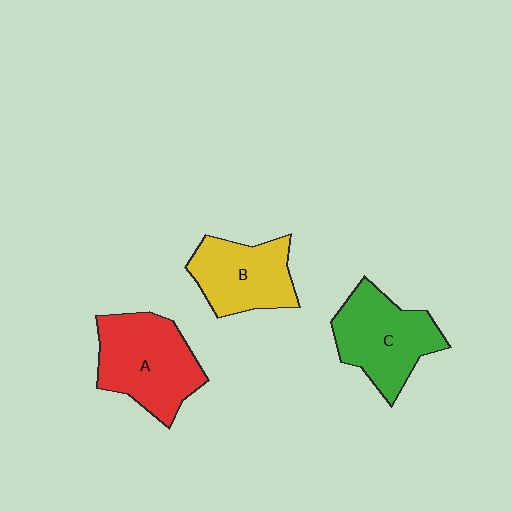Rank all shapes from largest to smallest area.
From largest to smallest: A (red), C (green), B (yellow).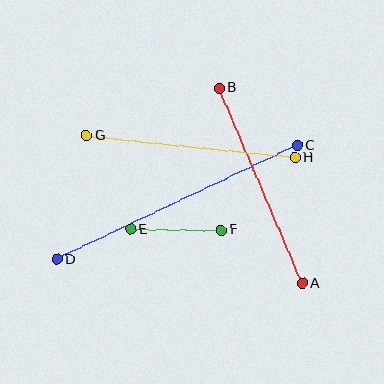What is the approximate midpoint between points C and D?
The midpoint is at approximately (177, 203) pixels.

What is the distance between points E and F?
The distance is approximately 91 pixels.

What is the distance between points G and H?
The distance is approximately 210 pixels.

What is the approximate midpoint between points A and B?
The midpoint is at approximately (261, 186) pixels.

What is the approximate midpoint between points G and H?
The midpoint is at approximately (191, 146) pixels.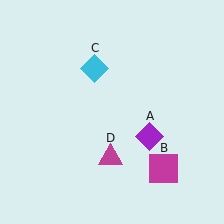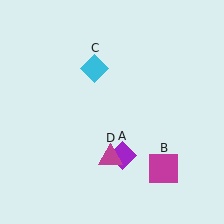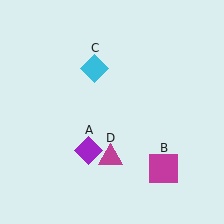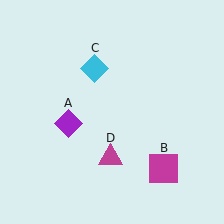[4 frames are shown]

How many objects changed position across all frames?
1 object changed position: purple diamond (object A).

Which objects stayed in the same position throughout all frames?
Magenta square (object B) and cyan diamond (object C) and magenta triangle (object D) remained stationary.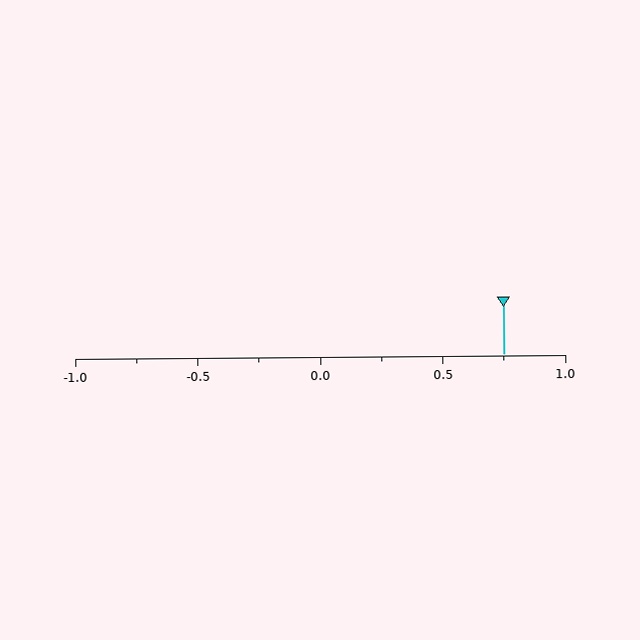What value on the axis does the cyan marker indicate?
The marker indicates approximately 0.75.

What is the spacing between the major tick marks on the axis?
The major ticks are spaced 0.5 apart.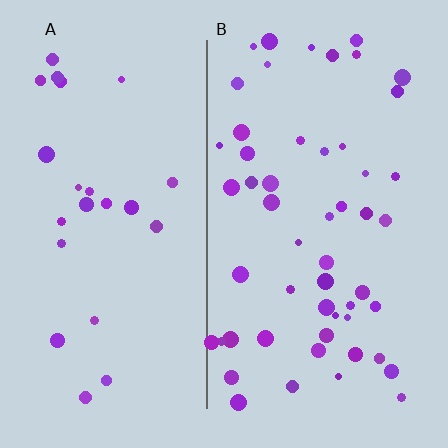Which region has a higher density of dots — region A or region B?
B (the right).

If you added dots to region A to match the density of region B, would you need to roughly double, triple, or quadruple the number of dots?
Approximately double.